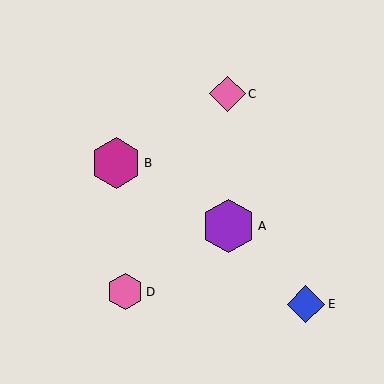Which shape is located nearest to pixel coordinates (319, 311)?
The blue diamond (labeled E) at (306, 304) is nearest to that location.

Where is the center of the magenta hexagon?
The center of the magenta hexagon is at (116, 163).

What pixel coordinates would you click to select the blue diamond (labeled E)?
Click at (306, 304) to select the blue diamond E.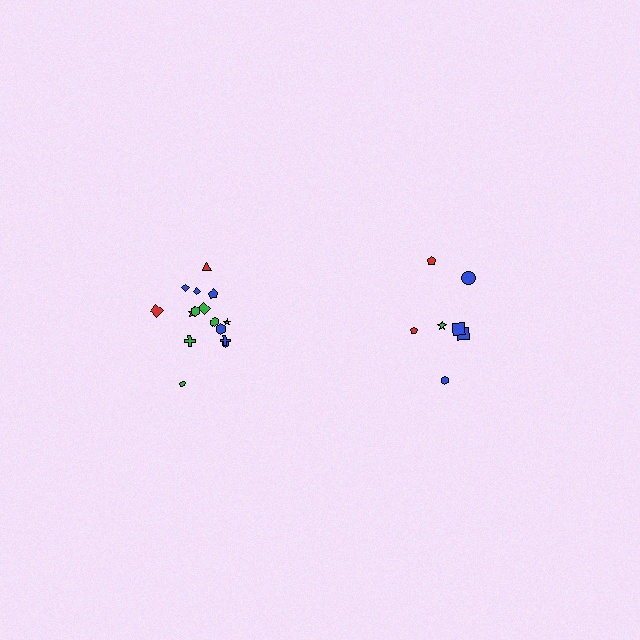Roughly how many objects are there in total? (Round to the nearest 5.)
Roughly 20 objects in total.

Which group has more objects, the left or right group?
The left group.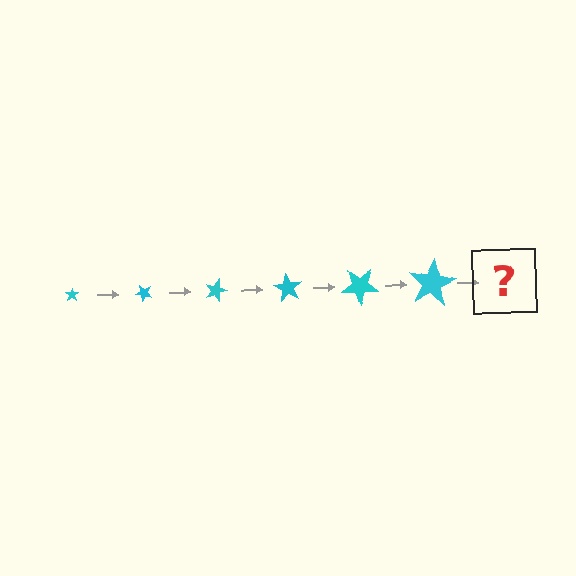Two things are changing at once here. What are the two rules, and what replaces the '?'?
The two rules are that the star grows larger each step and it rotates 45 degrees each step. The '?' should be a star, larger than the previous one and rotated 270 degrees from the start.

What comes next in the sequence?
The next element should be a star, larger than the previous one and rotated 270 degrees from the start.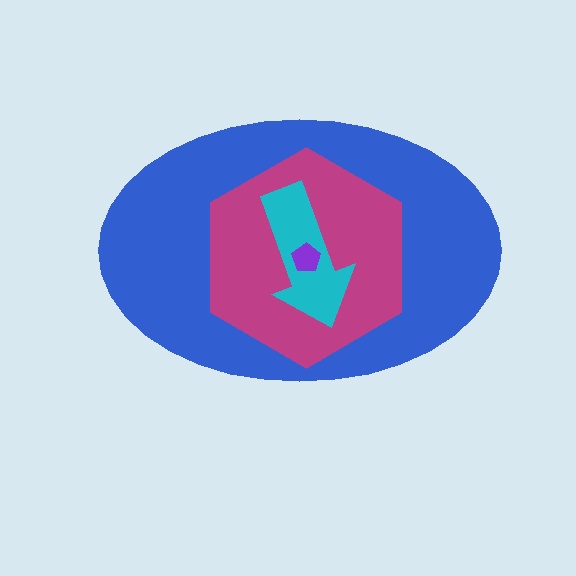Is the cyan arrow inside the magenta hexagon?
Yes.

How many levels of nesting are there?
4.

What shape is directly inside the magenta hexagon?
The cyan arrow.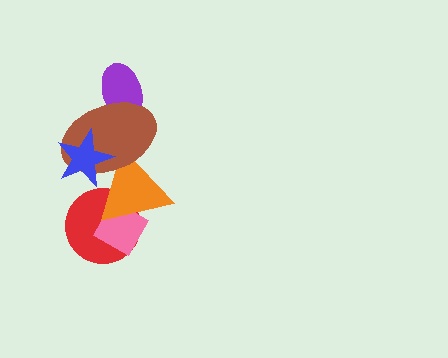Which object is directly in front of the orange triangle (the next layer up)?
The brown ellipse is directly in front of the orange triangle.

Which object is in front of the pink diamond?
The orange triangle is in front of the pink diamond.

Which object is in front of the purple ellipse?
The brown ellipse is in front of the purple ellipse.